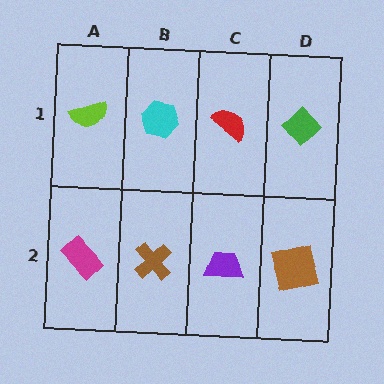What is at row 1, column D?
A green diamond.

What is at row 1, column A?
A lime semicircle.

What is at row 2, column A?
A magenta rectangle.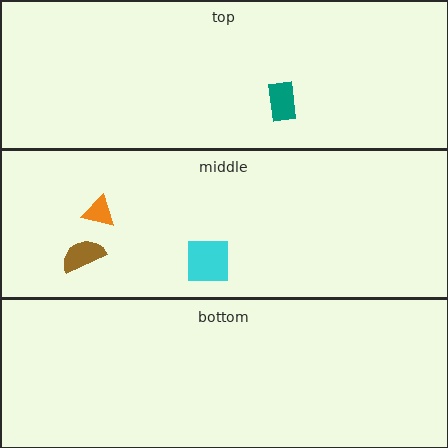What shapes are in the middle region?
The cyan square, the orange triangle, the brown semicircle.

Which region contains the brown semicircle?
The middle region.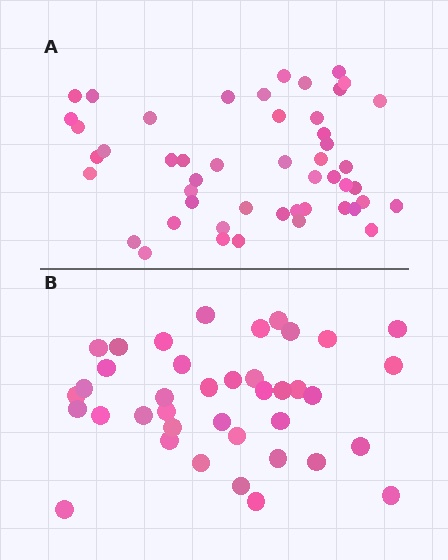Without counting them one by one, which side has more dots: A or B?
Region A (the top region) has more dots.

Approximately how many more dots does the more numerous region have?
Region A has roughly 10 or so more dots than region B.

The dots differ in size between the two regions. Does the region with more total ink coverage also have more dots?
No. Region B has more total ink coverage because its dots are larger, but region A actually contains more individual dots. Total area can be misleading — the number of items is what matters here.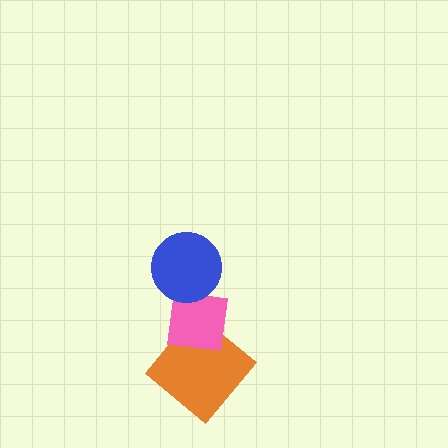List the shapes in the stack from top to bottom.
From top to bottom: the blue circle, the pink square, the orange diamond.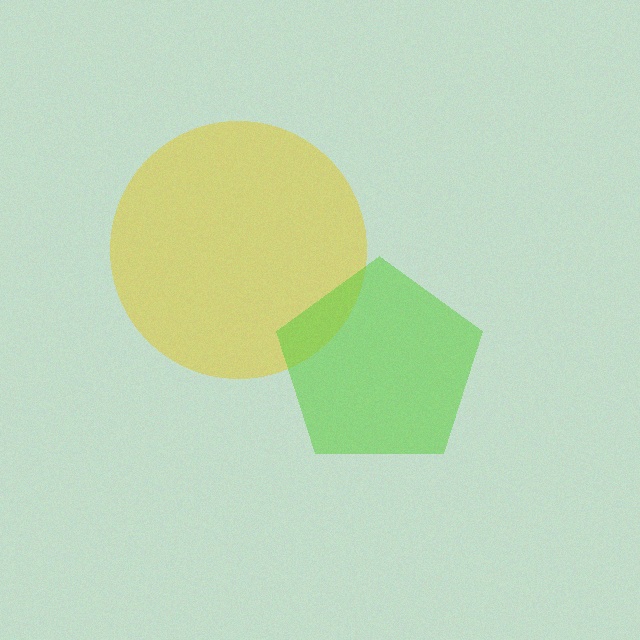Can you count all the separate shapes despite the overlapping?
Yes, there are 2 separate shapes.